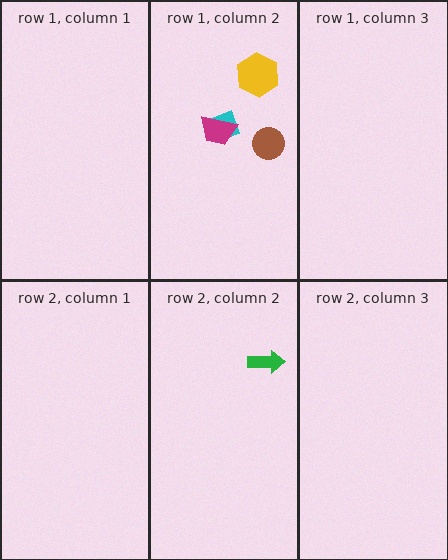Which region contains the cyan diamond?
The row 1, column 2 region.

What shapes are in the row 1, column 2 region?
The cyan diamond, the yellow hexagon, the brown circle, the magenta trapezoid.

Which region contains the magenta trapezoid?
The row 1, column 2 region.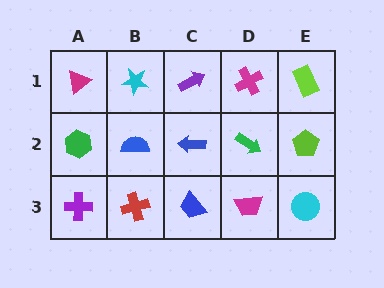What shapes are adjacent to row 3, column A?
A green hexagon (row 2, column A), a red cross (row 3, column B).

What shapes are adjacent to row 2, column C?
A purple arrow (row 1, column C), a blue trapezoid (row 3, column C), a blue semicircle (row 2, column B), a green arrow (row 2, column D).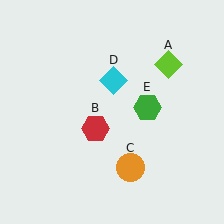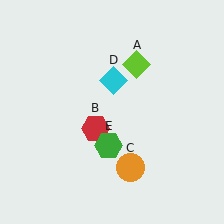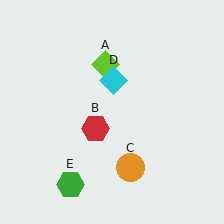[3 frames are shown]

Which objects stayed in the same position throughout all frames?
Red hexagon (object B) and orange circle (object C) and cyan diamond (object D) remained stationary.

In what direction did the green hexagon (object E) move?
The green hexagon (object E) moved down and to the left.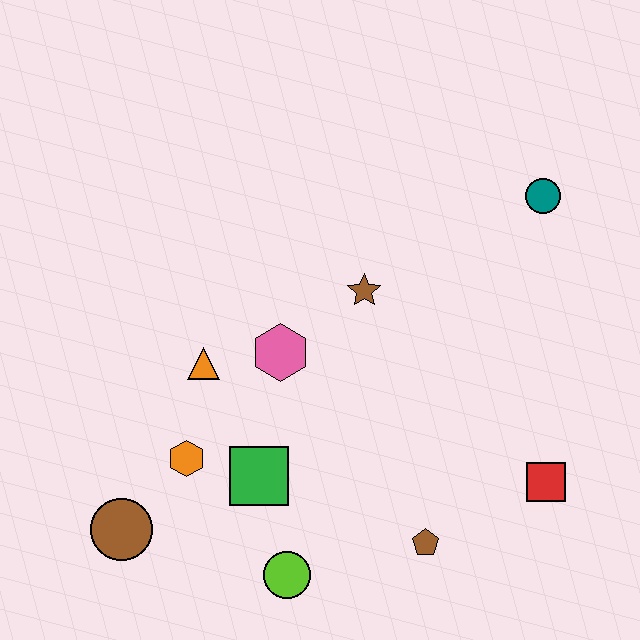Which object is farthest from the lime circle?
The teal circle is farthest from the lime circle.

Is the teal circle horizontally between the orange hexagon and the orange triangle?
No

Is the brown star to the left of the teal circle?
Yes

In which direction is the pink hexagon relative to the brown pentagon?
The pink hexagon is above the brown pentagon.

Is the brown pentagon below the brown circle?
Yes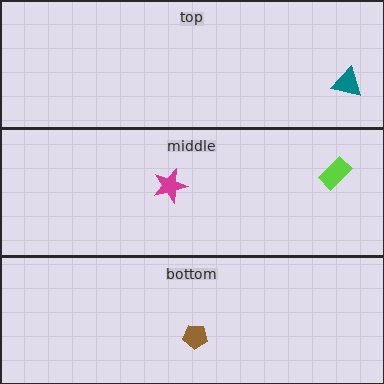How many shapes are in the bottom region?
1.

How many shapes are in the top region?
1.